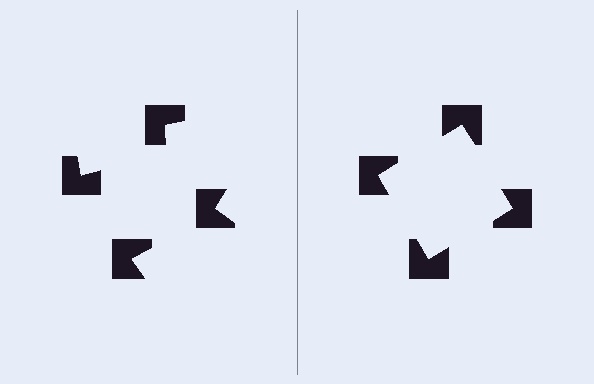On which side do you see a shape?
An illusory square appears on the right side. On the left side the wedge cuts are rotated, so no coherent shape forms.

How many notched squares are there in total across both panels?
8 — 4 on each side.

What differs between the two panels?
The notched squares are positioned identically on both sides; only the wedge orientations differ. On the right they align to a square; on the left they are misaligned.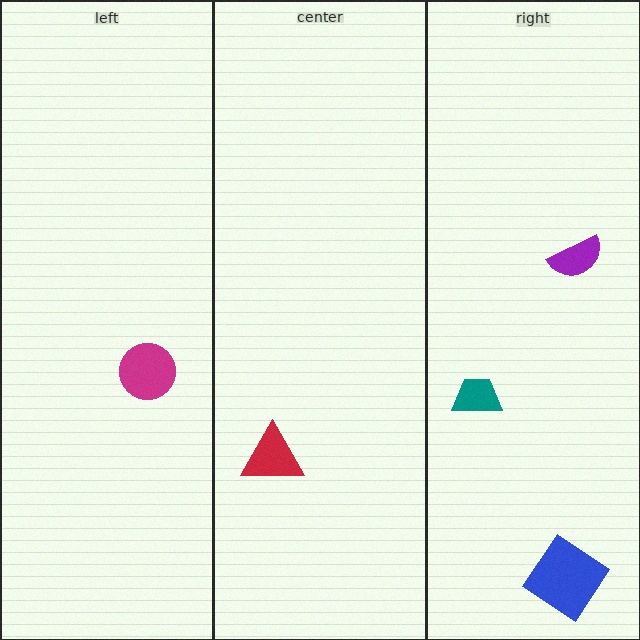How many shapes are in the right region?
3.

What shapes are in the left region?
The magenta circle.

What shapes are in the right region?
The blue diamond, the purple semicircle, the teal trapezoid.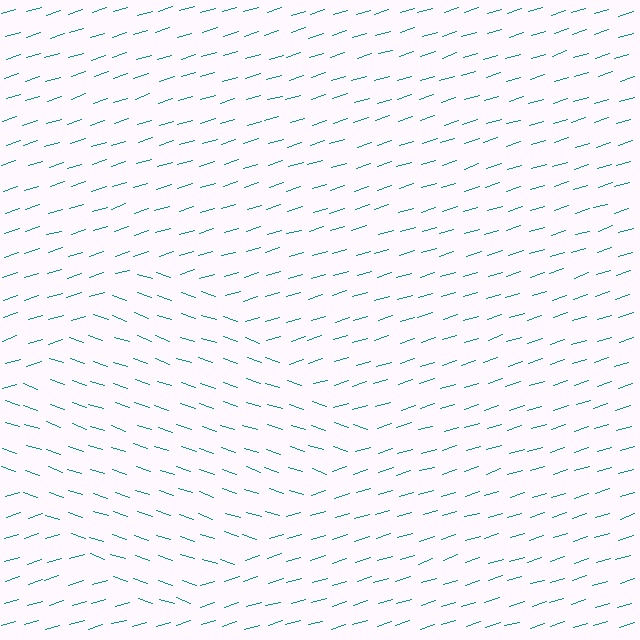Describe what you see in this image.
The image is filled with small teal line segments. A diamond region in the image has lines oriented differently from the surrounding lines, creating a visible texture boundary.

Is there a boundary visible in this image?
Yes, there is a texture boundary formed by a change in line orientation.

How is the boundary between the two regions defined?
The boundary is defined purely by a change in line orientation (approximately 36 degrees difference). All lines are the same color and thickness.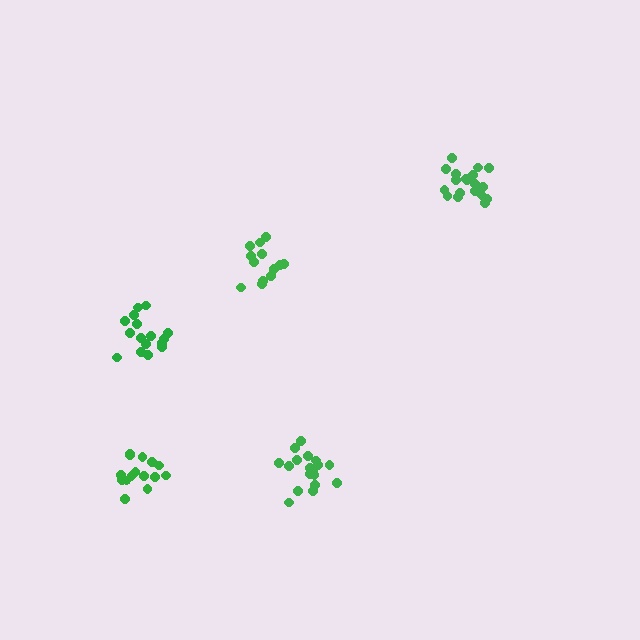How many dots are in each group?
Group 1: 13 dots, Group 2: 19 dots, Group 3: 16 dots, Group 4: 19 dots, Group 5: 15 dots (82 total).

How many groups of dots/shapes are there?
There are 5 groups.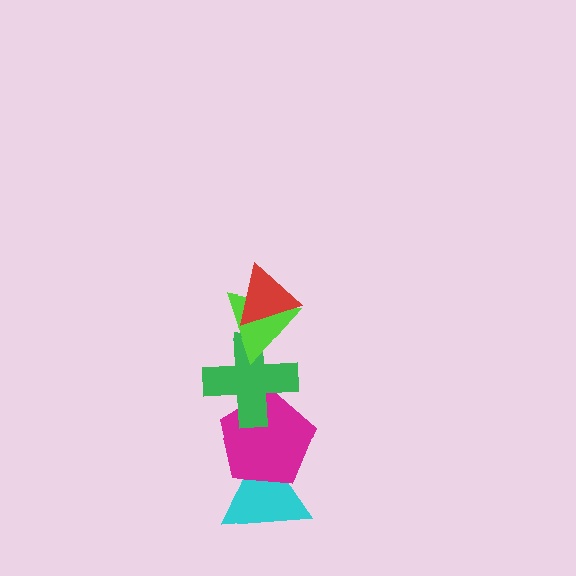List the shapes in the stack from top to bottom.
From top to bottom: the red triangle, the lime triangle, the green cross, the magenta pentagon, the cyan triangle.